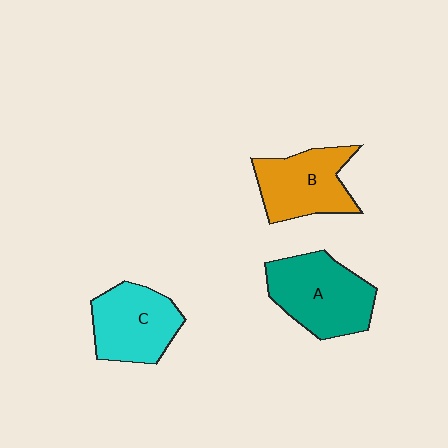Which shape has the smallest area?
Shape C (cyan).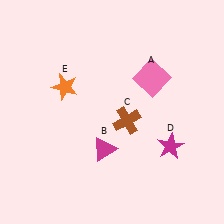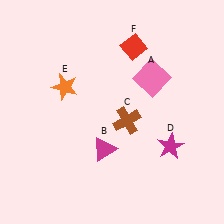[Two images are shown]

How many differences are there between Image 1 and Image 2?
There is 1 difference between the two images.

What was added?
A red diamond (F) was added in Image 2.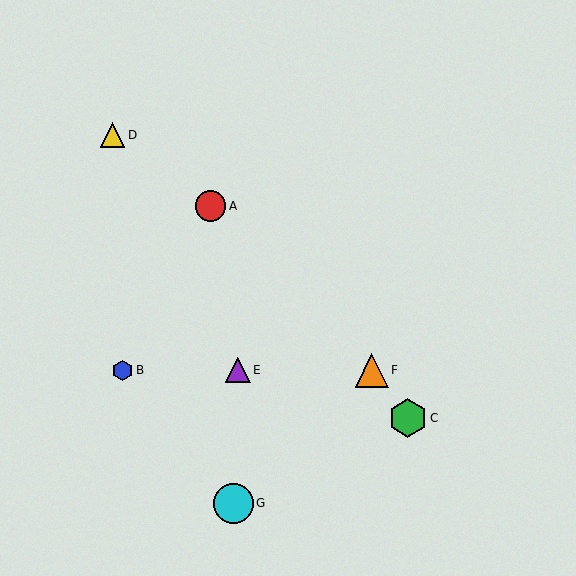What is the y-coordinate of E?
Object E is at y≈370.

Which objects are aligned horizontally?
Objects B, E, F are aligned horizontally.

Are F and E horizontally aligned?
Yes, both are at y≈370.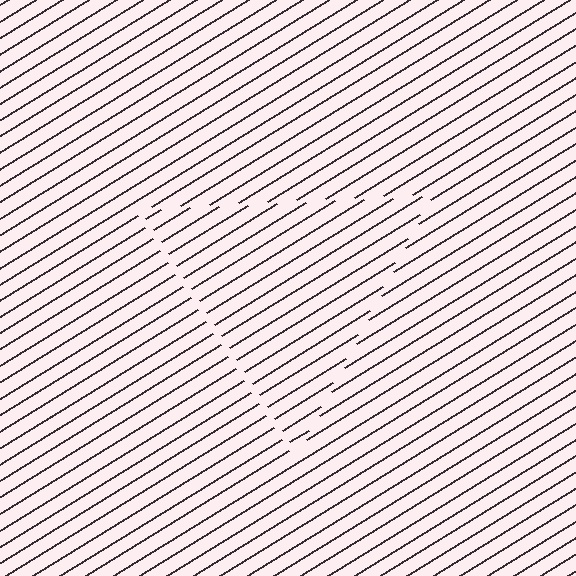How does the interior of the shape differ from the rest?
The interior of the shape contains the same grating, shifted by half a period — the contour is defined by the phase discontinuity where line-ends from the inner and outer gratings abut.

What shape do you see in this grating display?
An illusory triangle. The interior of the shape contains the same grating, shifted by half a period — the contour is defined by the phase discontinuity where line-ends from the inner and outer gratings abut.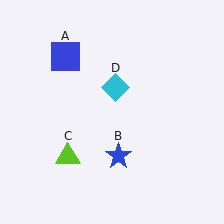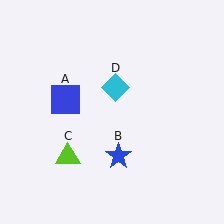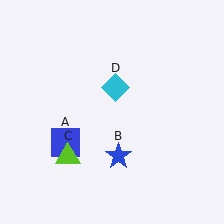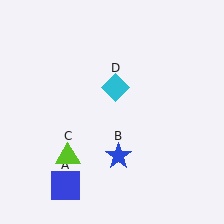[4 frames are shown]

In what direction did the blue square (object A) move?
The blue square (object A) moved down.